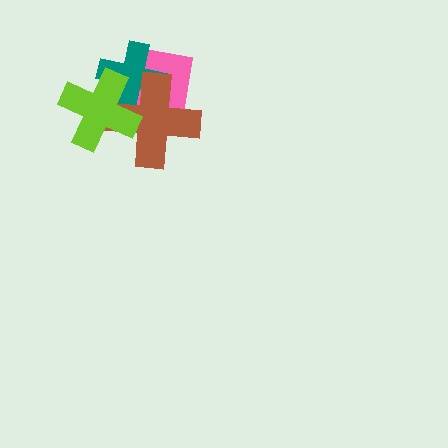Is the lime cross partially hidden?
No, no other shape covers it.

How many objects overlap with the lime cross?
2 objects overlap with the lime cross.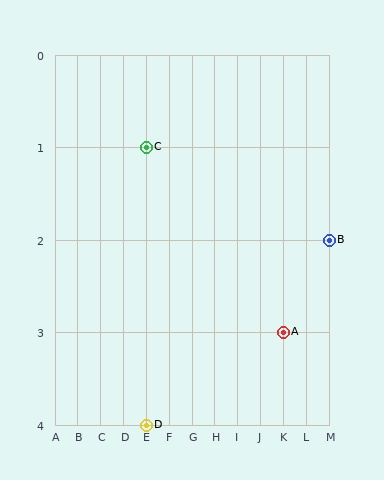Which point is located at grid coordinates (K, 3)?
Point A is at (K, 3).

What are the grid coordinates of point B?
Point B is at grid coordinates (M, 2).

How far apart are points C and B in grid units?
Points C and B are 8 columns and 1 row apart (about 8.1 grid units diagonally).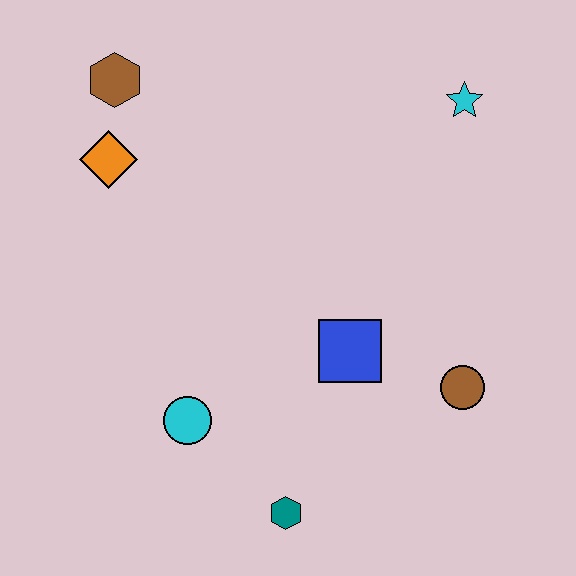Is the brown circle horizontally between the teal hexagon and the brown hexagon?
No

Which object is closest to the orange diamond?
The brown hexagon is closest to the orange diamond.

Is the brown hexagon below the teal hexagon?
No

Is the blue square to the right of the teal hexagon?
Yes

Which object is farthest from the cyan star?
The teal hexagon is farthest from the cyan star.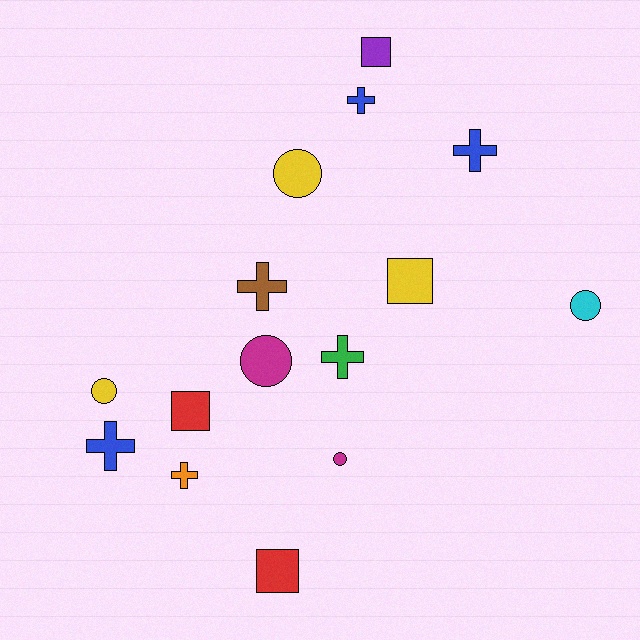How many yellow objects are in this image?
There are 3 yellow objects.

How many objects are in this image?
There are 15 objects.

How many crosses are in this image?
There are 6 crosses.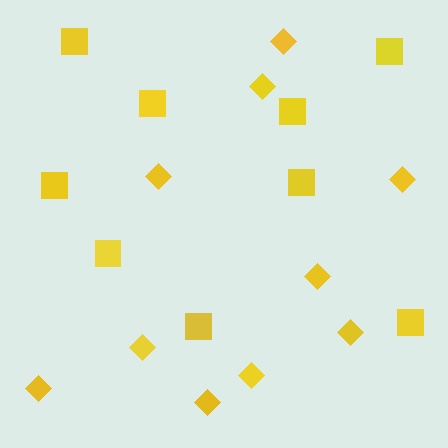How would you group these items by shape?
There are 2 groups: one group of squares (9) and one group of diamonds (10).